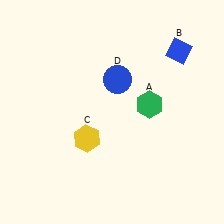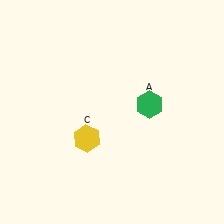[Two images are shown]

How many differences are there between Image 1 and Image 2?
There are 2 differences between the two images.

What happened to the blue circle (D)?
The blue circle (D) was removed in Image 2. It was in the top-right area of Image 1.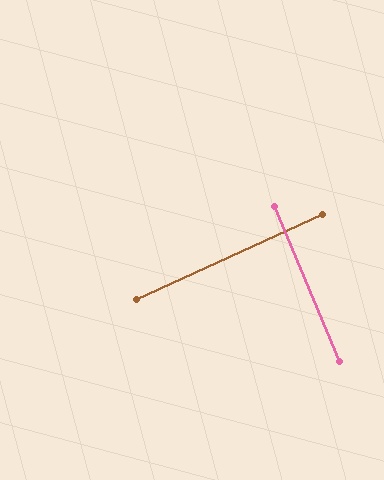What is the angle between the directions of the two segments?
Approximately 88 degrees.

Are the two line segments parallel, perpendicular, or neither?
Perpendicular — they meet at approximately 88°.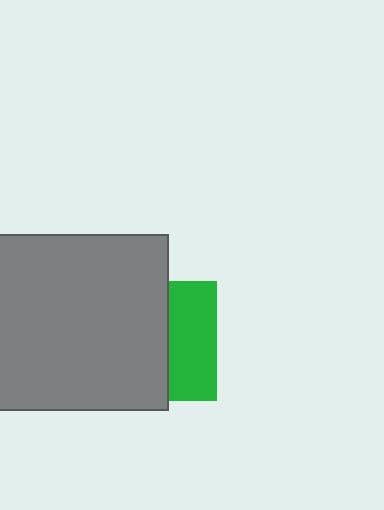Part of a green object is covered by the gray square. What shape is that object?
It is a square.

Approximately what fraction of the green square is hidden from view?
Roughly 60% of the green square is hidden behind the gray square.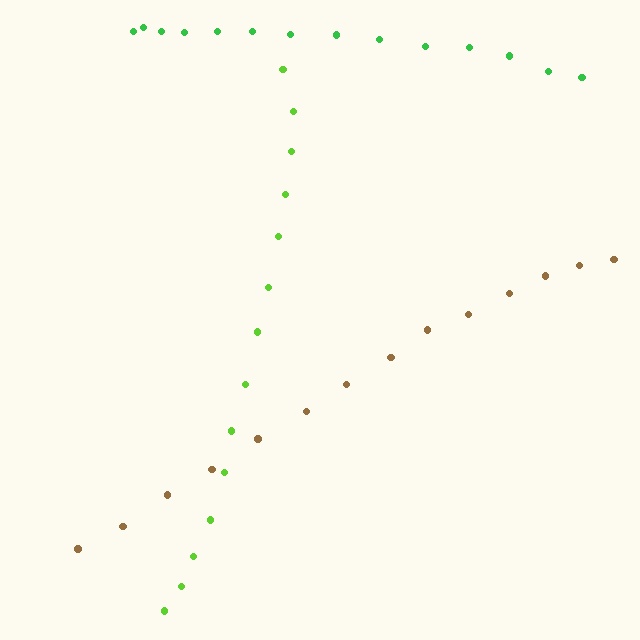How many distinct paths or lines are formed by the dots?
There are 3 distinct paths.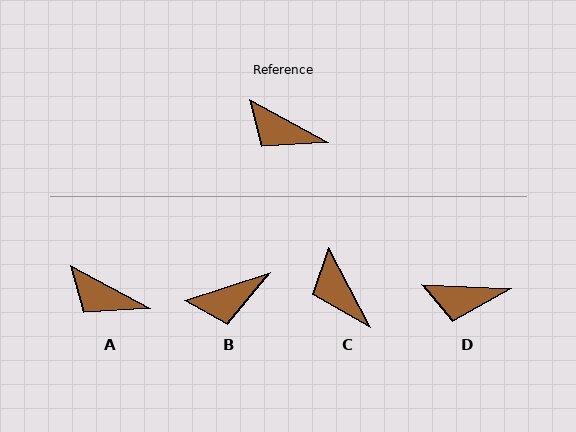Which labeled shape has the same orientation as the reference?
A.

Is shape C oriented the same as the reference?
No, it is off by about 34 degrees.